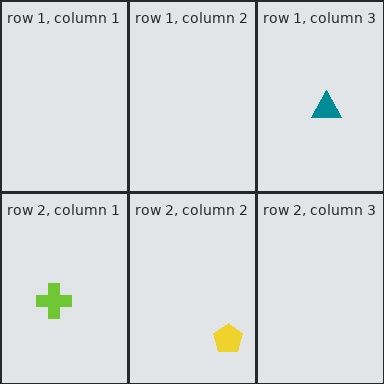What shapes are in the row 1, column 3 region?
The teal triangle.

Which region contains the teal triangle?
The row 1, column 3 region.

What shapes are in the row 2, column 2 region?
The yellow pentagon.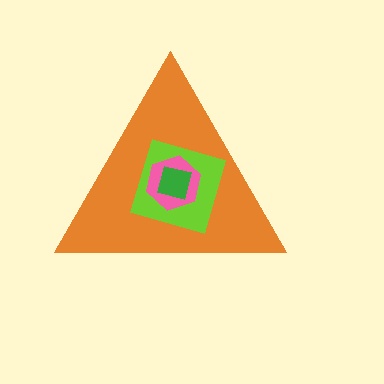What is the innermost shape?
The green square.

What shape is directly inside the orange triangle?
The lime diamond.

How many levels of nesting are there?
4.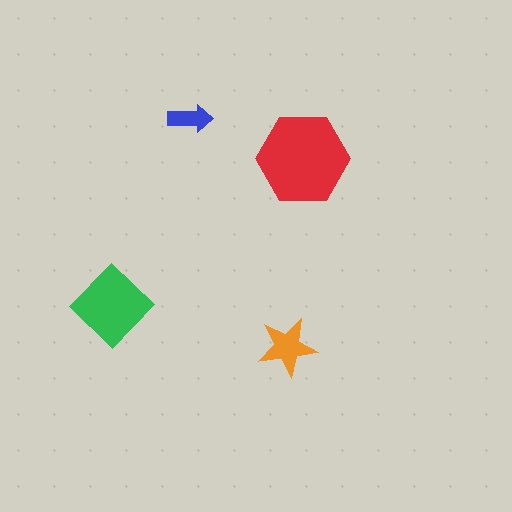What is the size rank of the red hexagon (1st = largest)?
1st.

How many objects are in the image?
There are 4 objects in the image.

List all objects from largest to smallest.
The red hexagon, the green diamond, the orange star, the blue arrow.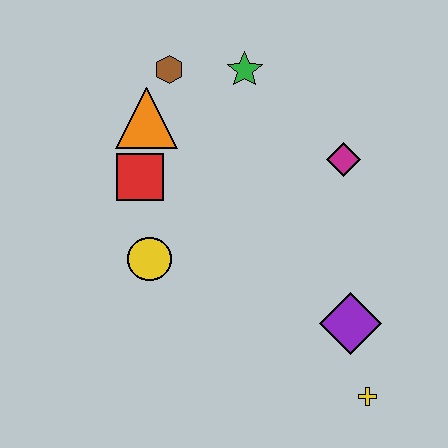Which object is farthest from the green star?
The yellow cross is farthest from the green star.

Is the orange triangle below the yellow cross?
No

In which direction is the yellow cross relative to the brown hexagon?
The yellow cross is below the brown hexagon.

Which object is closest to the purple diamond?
The yellow cross is closest to the purple diamond.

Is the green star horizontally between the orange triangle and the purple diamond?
Yes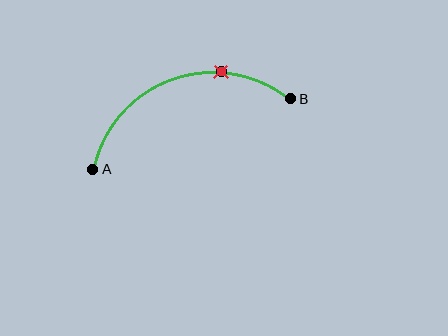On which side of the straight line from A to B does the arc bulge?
The arc bulges above the straight line connecting A and B.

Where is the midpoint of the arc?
The arc midpoint is the point on the curve farthest from the straight line joining A and B. It sits above that line.